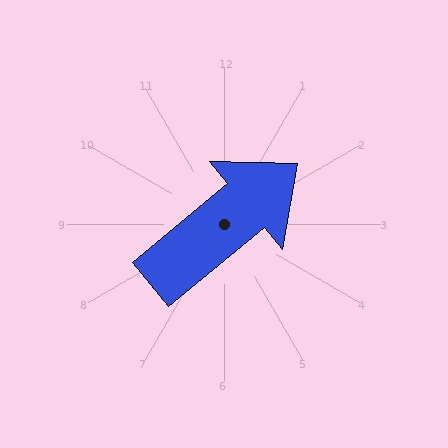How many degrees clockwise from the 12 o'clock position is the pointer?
Approximately 50 degrees.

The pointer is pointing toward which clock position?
Roughly 2 o'clock.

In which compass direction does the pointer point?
Northeast.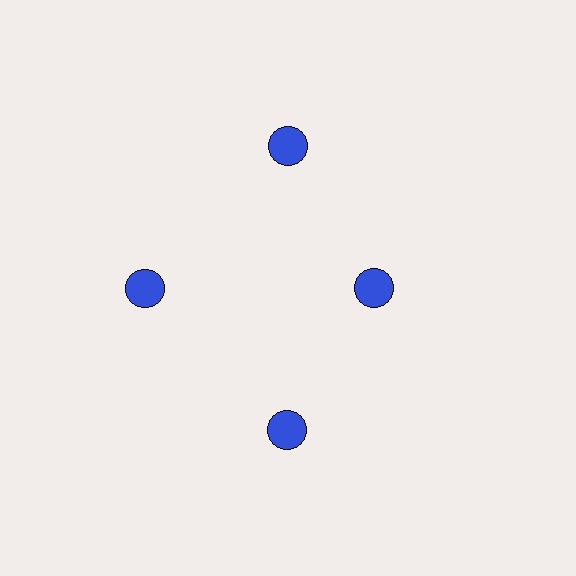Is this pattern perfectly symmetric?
No. The 4 blue circles are arranged in a ring, but one element near the 3 o'clock position is pulled inward toward the center, breaking the 4-fold rotational symmetry.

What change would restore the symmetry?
The symmetry would be restored by moving it outward, back onto the ring so that all 4 circles sit at equal angles and equal distance from the center.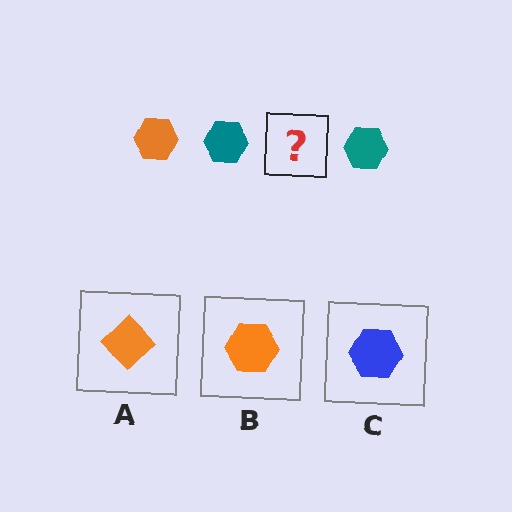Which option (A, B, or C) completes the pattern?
B.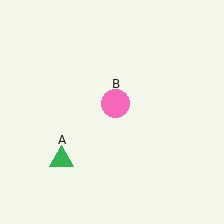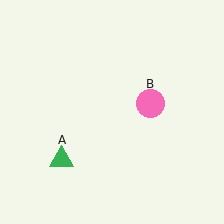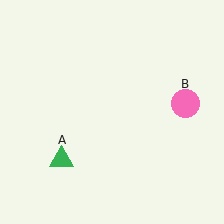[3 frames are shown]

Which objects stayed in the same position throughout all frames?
Green triangle (object A) remained stationary.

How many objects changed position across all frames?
1 object changed position: pink circle (object B).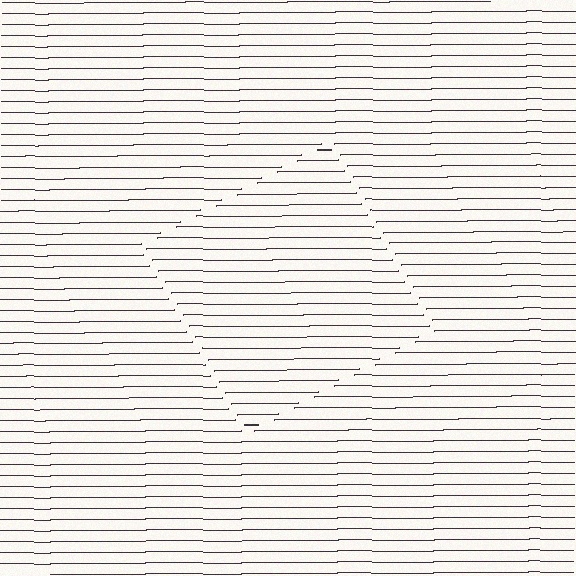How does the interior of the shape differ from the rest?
The interior of the shape contains the same grating, shifted by half a period — the contour is defined by the phase discontinuity where line-ends from the inner and outer gratings abut.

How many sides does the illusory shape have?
4 sides — the line-ends trace a square.